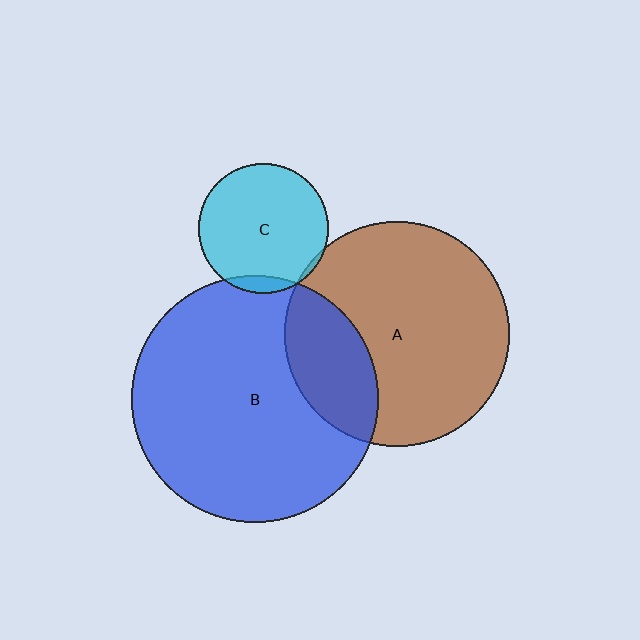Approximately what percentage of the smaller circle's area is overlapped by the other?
Approximately 25%.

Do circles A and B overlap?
Yes.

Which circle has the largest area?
Circle B (blue).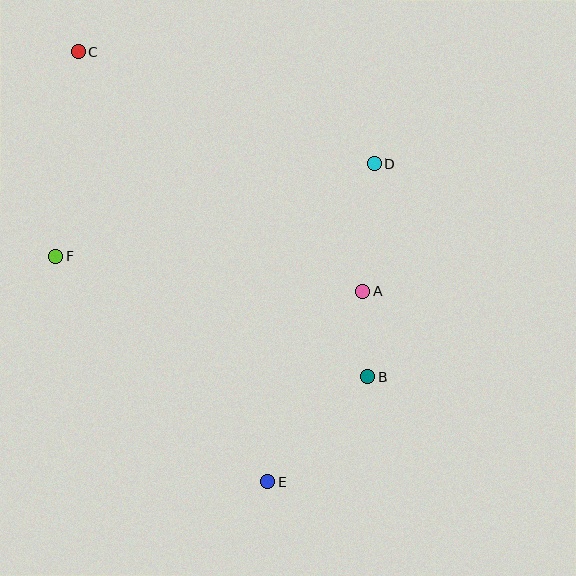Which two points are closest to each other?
Points A and B are closest to each other.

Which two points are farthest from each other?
Points C and E are farthest from each other.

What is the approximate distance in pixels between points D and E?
The distance between D and E is approximately 335 pixels.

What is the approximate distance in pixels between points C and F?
The distance between C and F is approximately 206 pixels.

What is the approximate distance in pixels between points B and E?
The distance between B and E is approximately 144 pixels.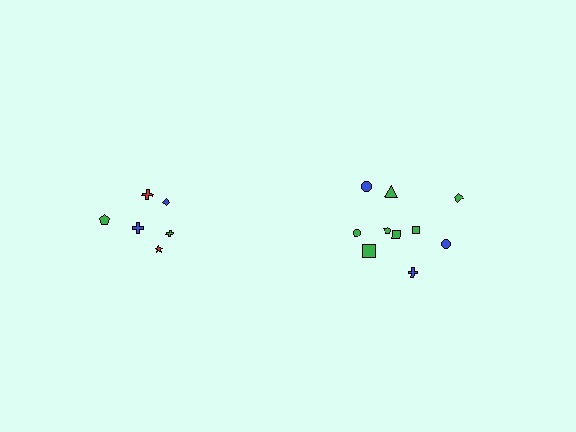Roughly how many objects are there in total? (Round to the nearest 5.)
Roughly 15 objects in total.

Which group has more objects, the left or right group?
The right group.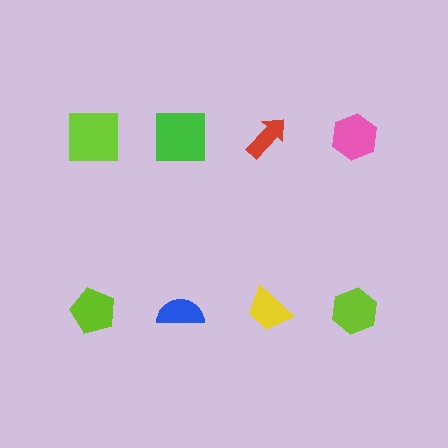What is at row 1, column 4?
A pink hexagon.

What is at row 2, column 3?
A yellow trapezoid.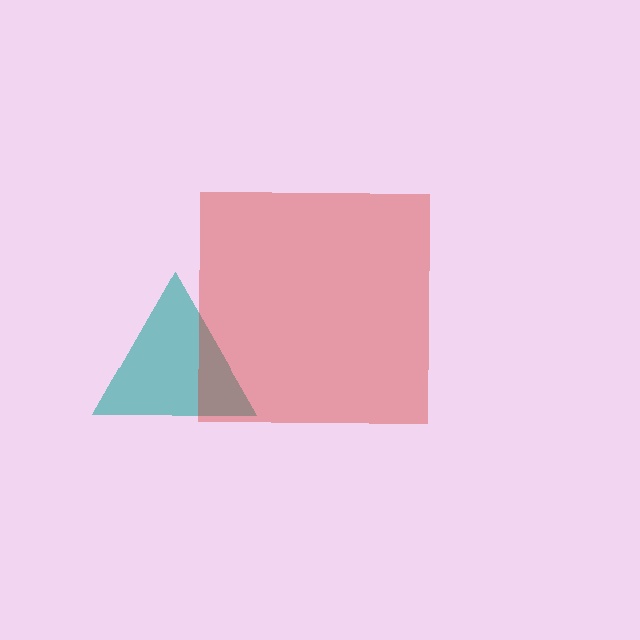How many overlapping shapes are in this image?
There are 2 overlapping shapes in the image.